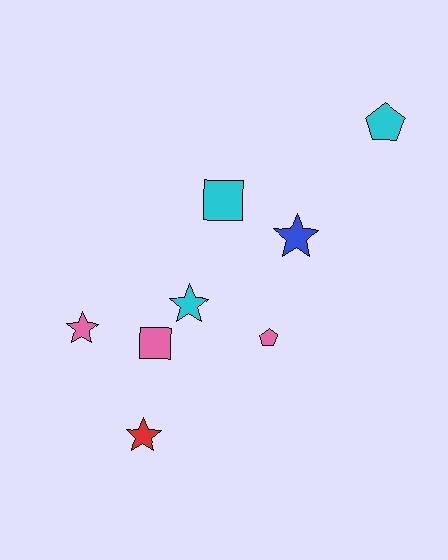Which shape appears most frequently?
Star, with 4 objects.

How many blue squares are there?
There are no blue squares.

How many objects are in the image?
There are 8 objects.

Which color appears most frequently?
Pink, with 3 objects.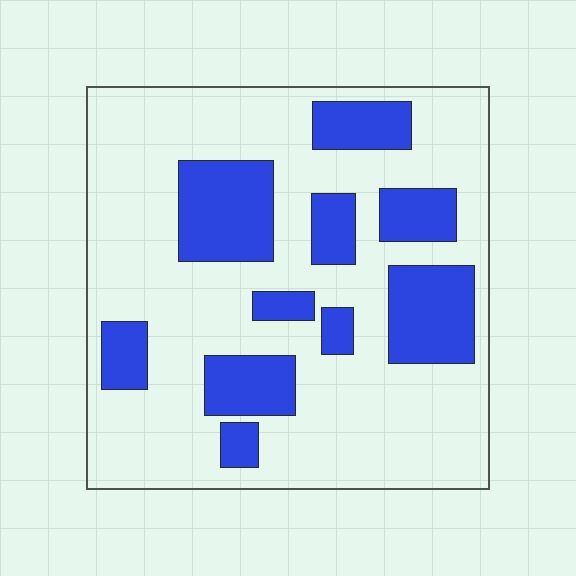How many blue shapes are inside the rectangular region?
10.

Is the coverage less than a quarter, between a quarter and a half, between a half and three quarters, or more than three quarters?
Between a quarter and a half.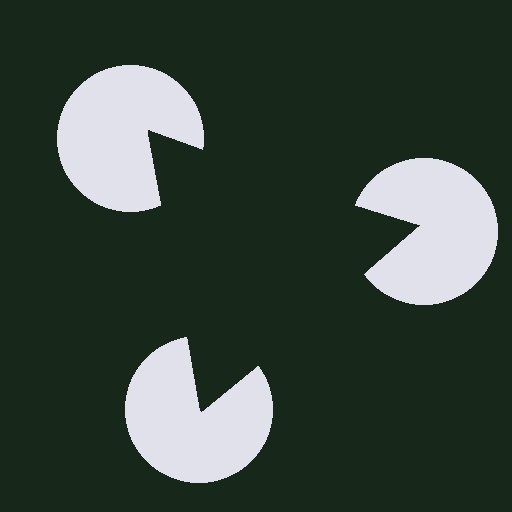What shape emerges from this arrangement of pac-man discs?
An illusory triangle — its edges are inferred from the aligned wedge cuts in the pac-man discs, not physically drawn.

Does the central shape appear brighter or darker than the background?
It typically appears slightly darker than the background, even though no actual brightness change is drawn.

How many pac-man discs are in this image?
There are 3 — one at each vertex of the illusory triangle.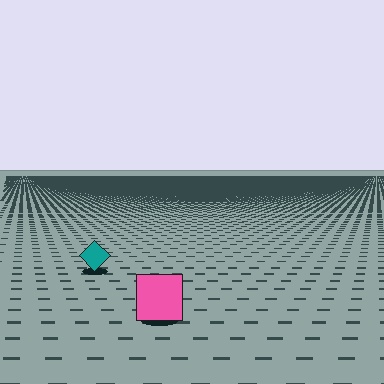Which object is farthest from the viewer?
The teal diamond is farthest from the viewer. It appears smaller and the ground texture around it is denser.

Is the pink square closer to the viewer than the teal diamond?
Yes. The pink square is closer — you can tell from the texture gradient: the ground texture is coarser near it.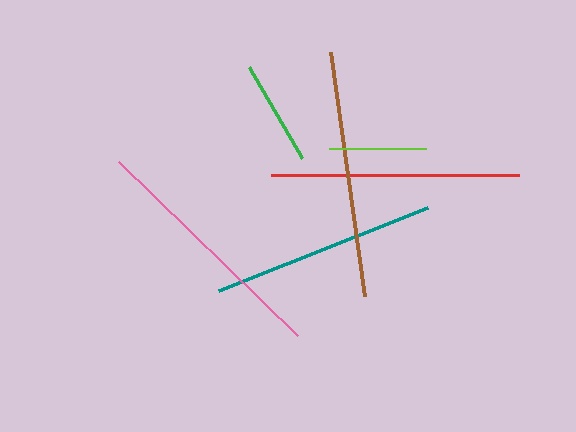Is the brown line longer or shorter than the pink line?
The pink line is longer than the brown line.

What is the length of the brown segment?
The brown segment is approximately 246 pixels long.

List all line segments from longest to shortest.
From longest to shortest: pink, red, brown, teal, green, lime.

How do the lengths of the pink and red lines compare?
The pink and red lines are approximately the same length.